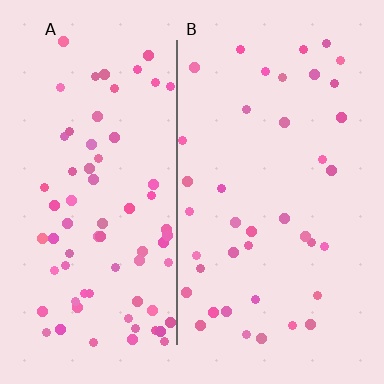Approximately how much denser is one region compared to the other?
Approximately 1.9× — region A over region B.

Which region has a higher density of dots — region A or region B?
A (the left).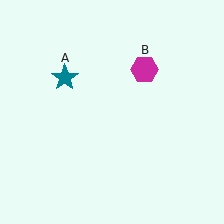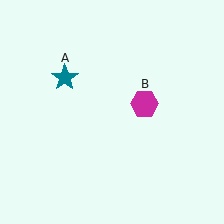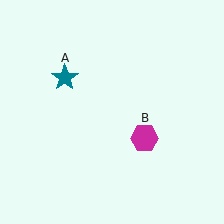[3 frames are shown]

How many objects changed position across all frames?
1 object changed position: magenta hexagon (object B).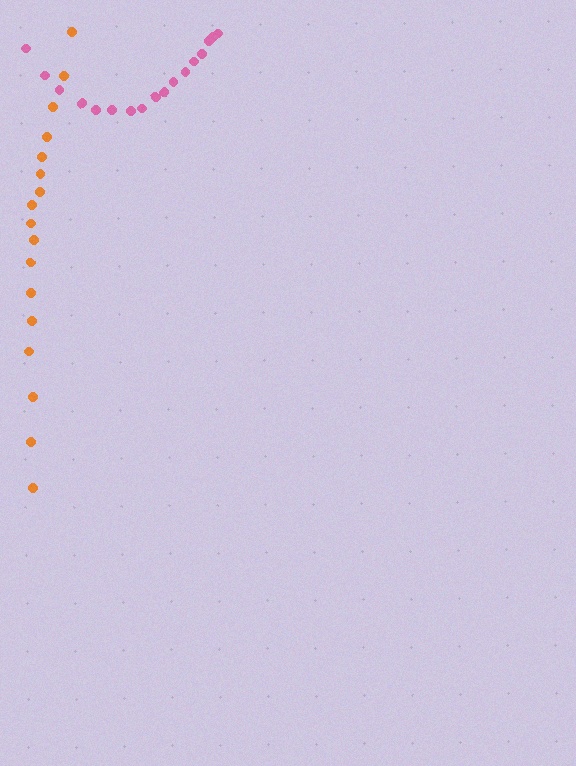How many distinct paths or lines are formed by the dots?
There are 2 distinct paths.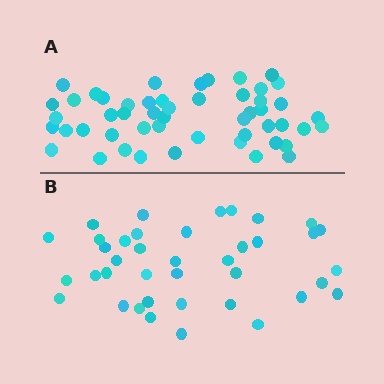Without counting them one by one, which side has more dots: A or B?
Region A (the top region) has more dots.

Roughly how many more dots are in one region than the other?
Region A has roughly 12 or so more dots than region B.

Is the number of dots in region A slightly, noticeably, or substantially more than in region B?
Region A has noticeably more, but not dramatically so. The ratio is roughly 1.3 to 1.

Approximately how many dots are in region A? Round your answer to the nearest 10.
About 50 dots. (The exact count is 51, which rounds to 50.)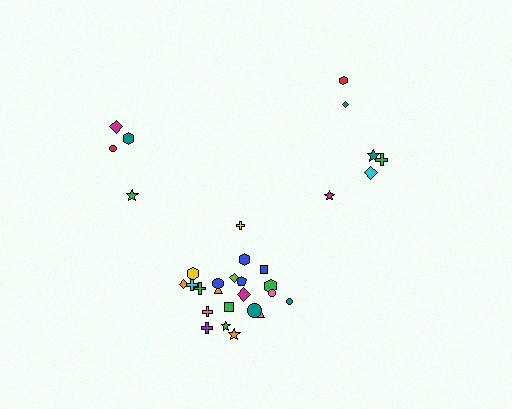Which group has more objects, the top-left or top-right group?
The top-right group.